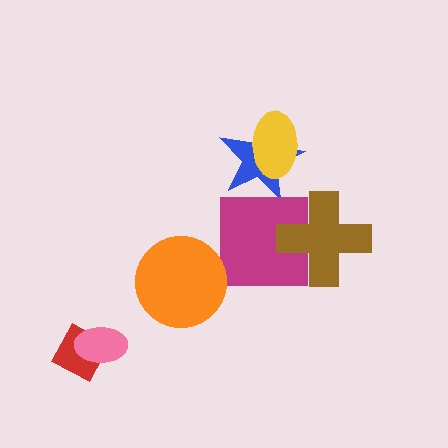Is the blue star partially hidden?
Yes, it is partially covered by another shape.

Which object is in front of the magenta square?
The brown cross is in front of the magenta square.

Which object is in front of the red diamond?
The pink ellipse is in front of the red diamond.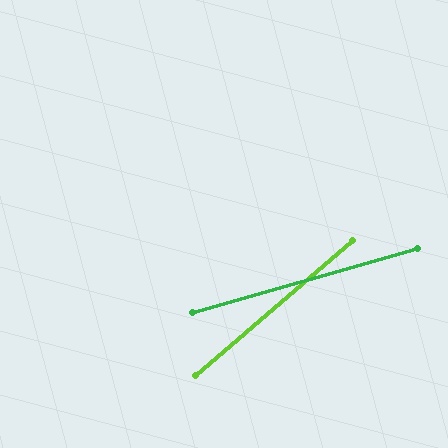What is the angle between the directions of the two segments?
Approximately 25 degrees.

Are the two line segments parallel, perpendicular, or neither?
Neither parallel nor perpendicular — they differ by about 25°.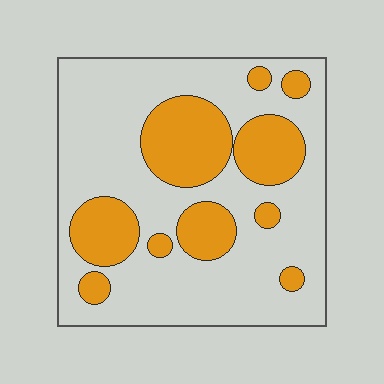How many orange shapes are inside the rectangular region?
10.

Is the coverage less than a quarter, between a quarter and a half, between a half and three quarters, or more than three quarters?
Between a quarter and a half.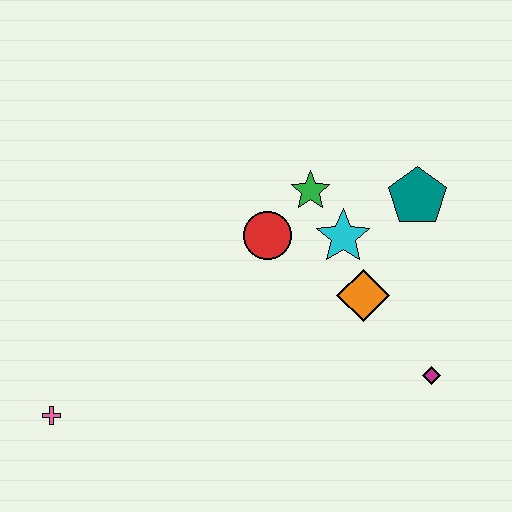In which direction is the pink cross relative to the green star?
The pink cross is to the left of the green star.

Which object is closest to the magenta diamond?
The orange diamond is closest to the magenta diamond.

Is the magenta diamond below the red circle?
Yes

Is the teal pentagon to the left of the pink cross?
No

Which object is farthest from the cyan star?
The pink cross is farthest from the cyan star.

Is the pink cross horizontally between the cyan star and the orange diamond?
No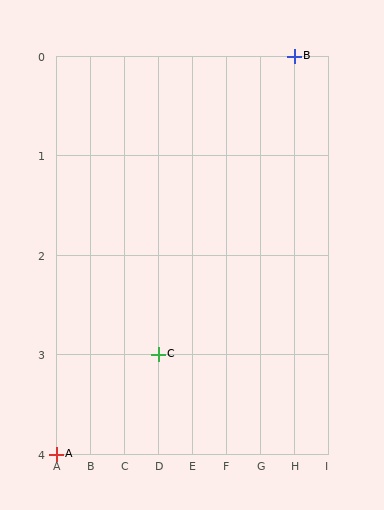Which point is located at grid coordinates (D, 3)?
Point C is at (D, 3).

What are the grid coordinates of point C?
Point C is at grid coordinates (D, 3).